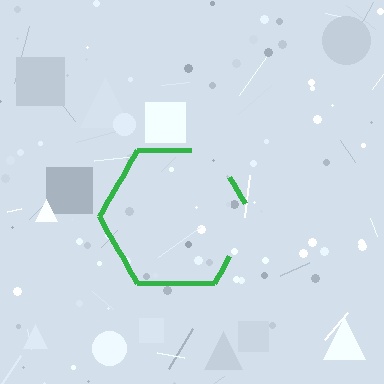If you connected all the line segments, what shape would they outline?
They would outline a hexagon.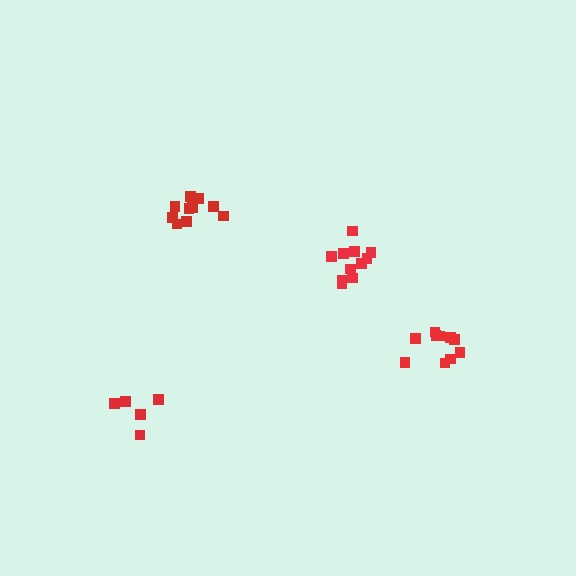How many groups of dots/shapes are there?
There are 4 groups.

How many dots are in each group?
Group 1: 5 dots, Group 2: 10 dots, Group 3: 11 dots, Group 4: 10 dots (36 total).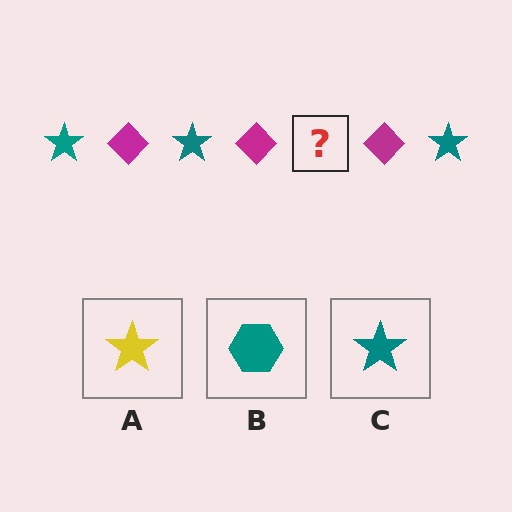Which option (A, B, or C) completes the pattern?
C.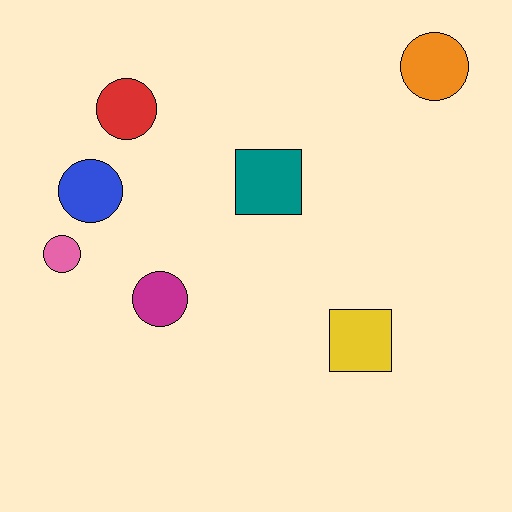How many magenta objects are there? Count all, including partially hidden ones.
There is 1 magenta object.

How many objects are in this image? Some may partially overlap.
There are 7 objects.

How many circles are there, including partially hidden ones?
There are 5 circles.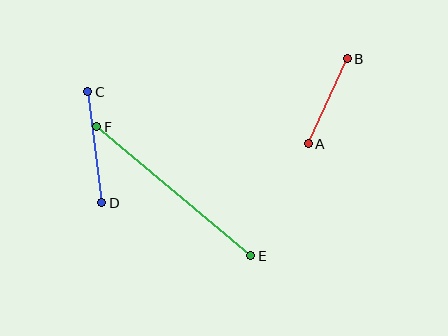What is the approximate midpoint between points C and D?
The midpoint is at approximately (95, 147) pixels.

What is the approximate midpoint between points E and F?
The midpoint is at approximately (174, 191) pixels.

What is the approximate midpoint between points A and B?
The midpoint is at approximately (328, 101) pixels.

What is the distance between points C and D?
The distance is approximately 112 pixels.